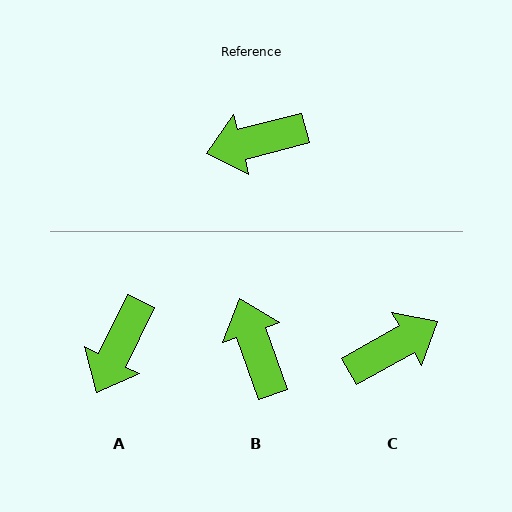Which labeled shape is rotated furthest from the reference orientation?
C, about 166 degrees away.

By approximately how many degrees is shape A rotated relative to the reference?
Approximately 49 degrees counter-clockwise.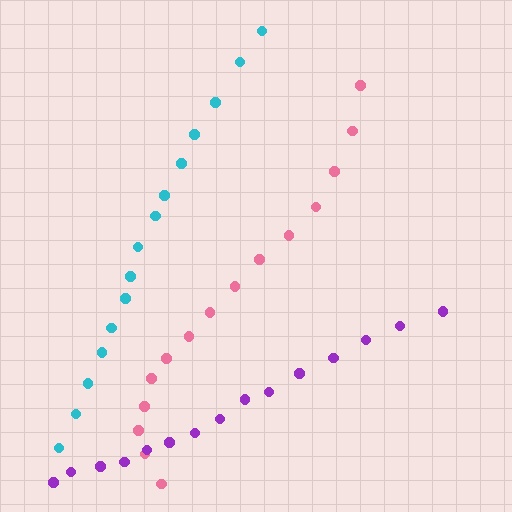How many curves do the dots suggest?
There are 3 distinct paths.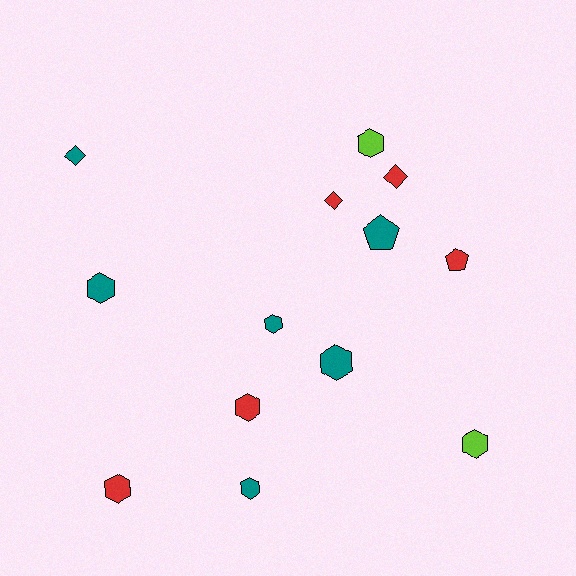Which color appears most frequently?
Teal, with 6 objects.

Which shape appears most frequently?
Hexagon, with 8 objects.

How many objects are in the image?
There are 13 objects.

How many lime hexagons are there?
There are 2 lime hexagons.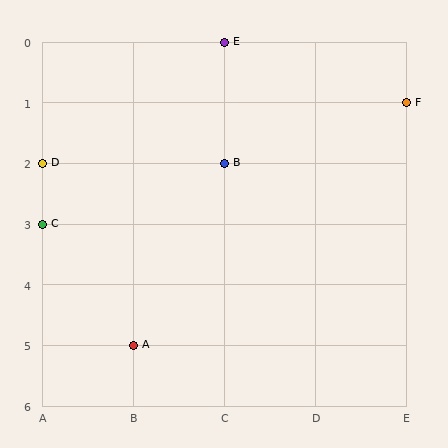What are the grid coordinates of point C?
Point C is at grid coordinates (A, 3).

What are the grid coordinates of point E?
Point E is at grid coordinates (C, 0).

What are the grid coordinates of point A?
Point A is at grid coordinates (B, 5).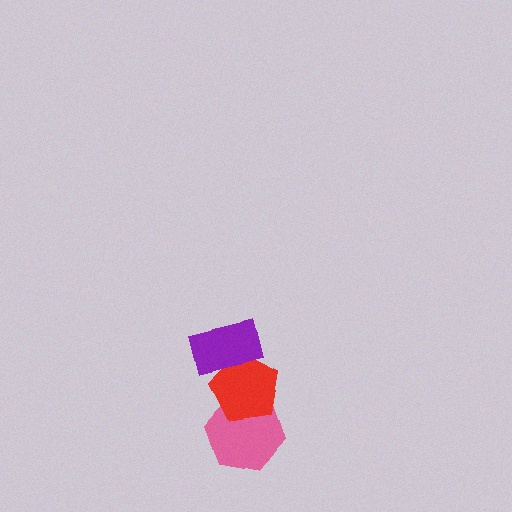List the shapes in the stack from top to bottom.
From top to bottom: the purple rectangle, the red pentagon, the pink hexagon.